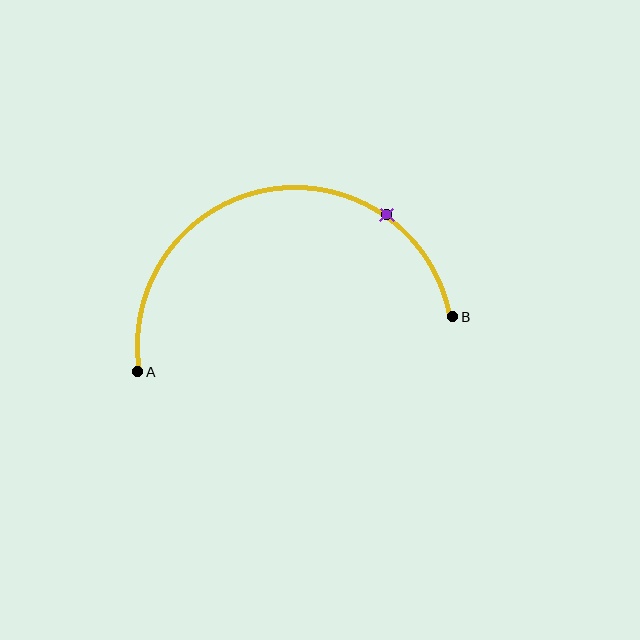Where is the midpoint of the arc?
The arc midpoint is the point on the curve farthest from the straight line joining A and B. It sits above that line.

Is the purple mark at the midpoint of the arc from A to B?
No. The purple mark lies on the arc but is closer to endpoint B. The arc midpoint would be at the point on the curve equidistant along the arc from both A and B.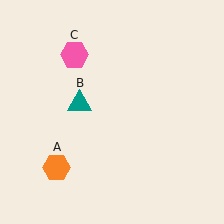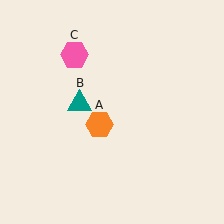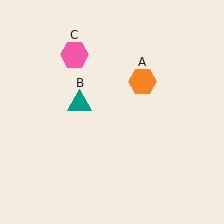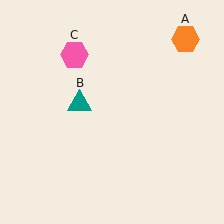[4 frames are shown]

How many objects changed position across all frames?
1 object changed position: orange hexagon (object A).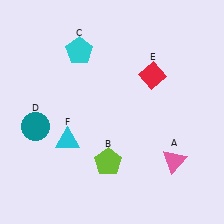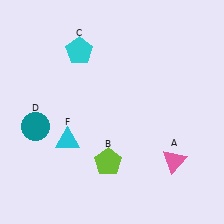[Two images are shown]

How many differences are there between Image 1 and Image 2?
There is 1 difference between the two images.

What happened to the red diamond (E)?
The red diamond (E) was removed in Image 2. It was in the top-right area of Image 1.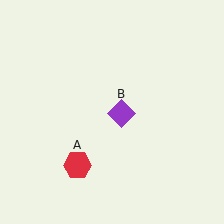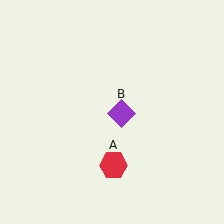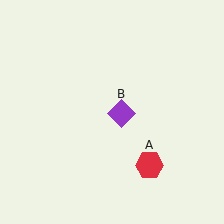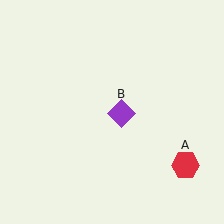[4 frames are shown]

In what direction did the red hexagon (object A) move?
The red hexagon (object A) moved right.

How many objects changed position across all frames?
1 object changed position: red hexagon (object A).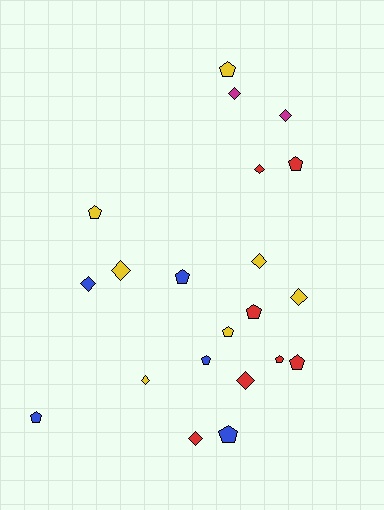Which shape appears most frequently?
Pentagon, with 11 objects.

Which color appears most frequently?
Red, with 7 objects.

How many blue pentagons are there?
There are 4 blue pentagons.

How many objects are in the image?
There are 21 objects.